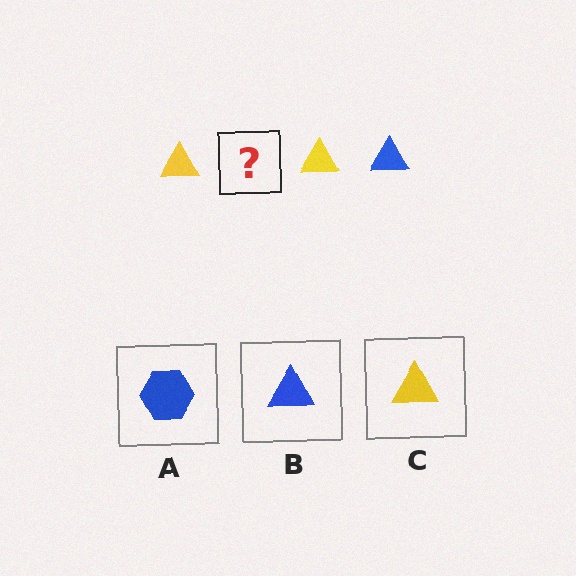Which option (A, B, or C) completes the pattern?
B.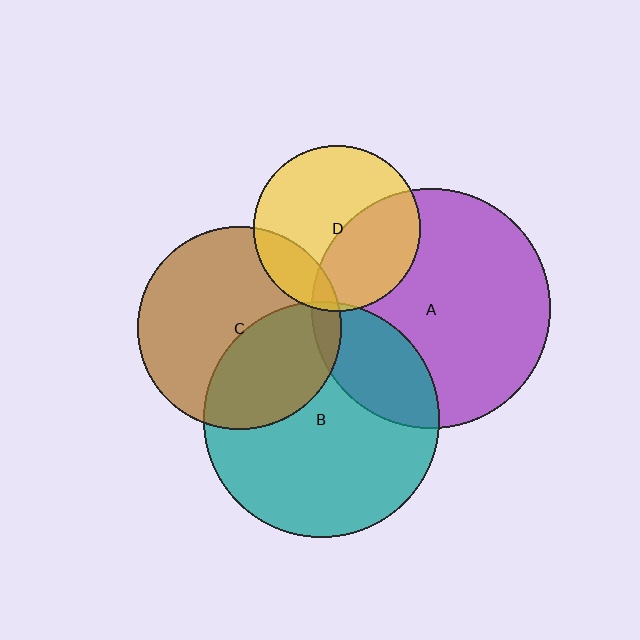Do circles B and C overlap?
Yes.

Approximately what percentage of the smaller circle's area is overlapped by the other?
Approximately 40%.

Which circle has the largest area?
Circle A (purple).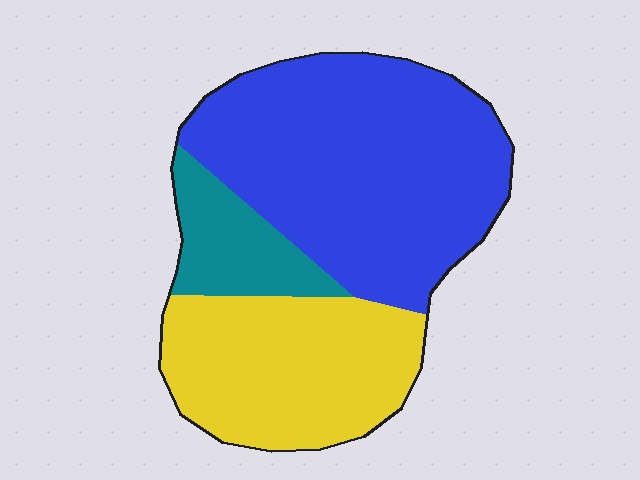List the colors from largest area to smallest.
From largest to smallest: blue, yellow, teal.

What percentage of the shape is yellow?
Yellow covers about 35% of the shape.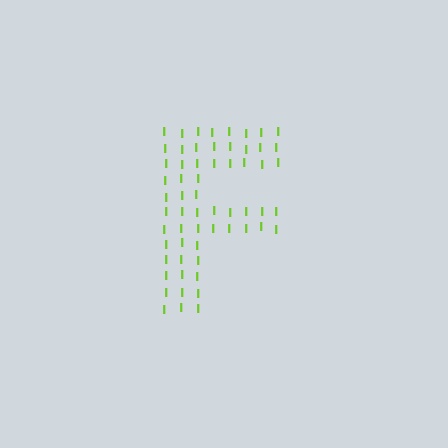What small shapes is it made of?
It is made of small letter I's.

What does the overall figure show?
The overall figure shows the letter F.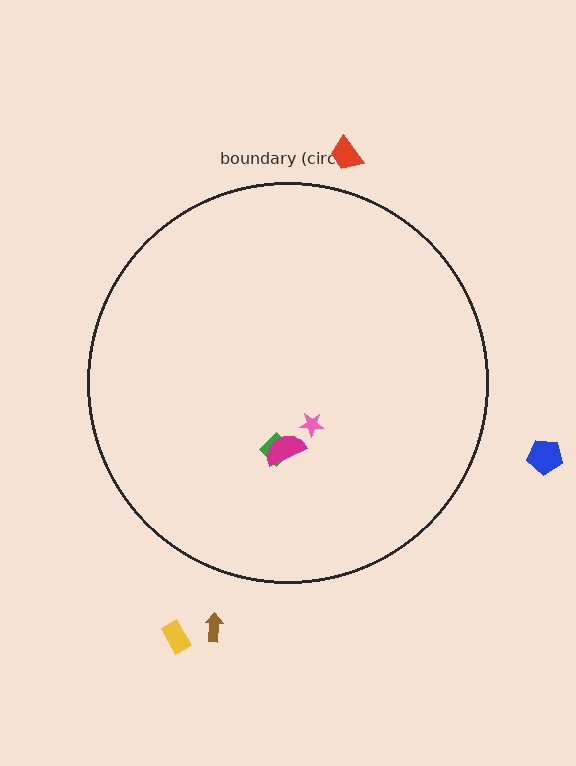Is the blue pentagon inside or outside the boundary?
Outside.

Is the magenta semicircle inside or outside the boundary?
Inside.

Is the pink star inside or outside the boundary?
Inside.